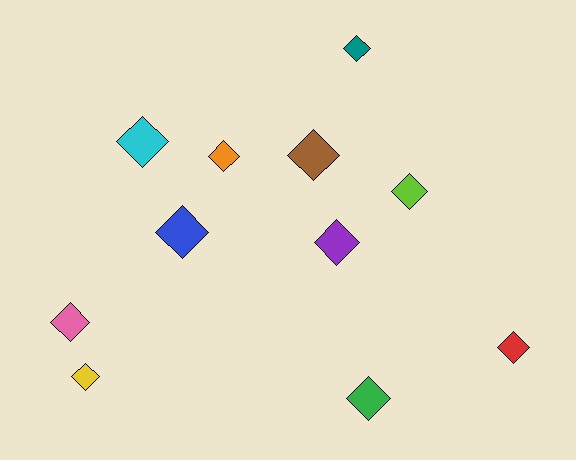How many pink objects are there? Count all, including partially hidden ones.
There is 1 pink object.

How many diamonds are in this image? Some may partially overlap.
There are 11 diamonds.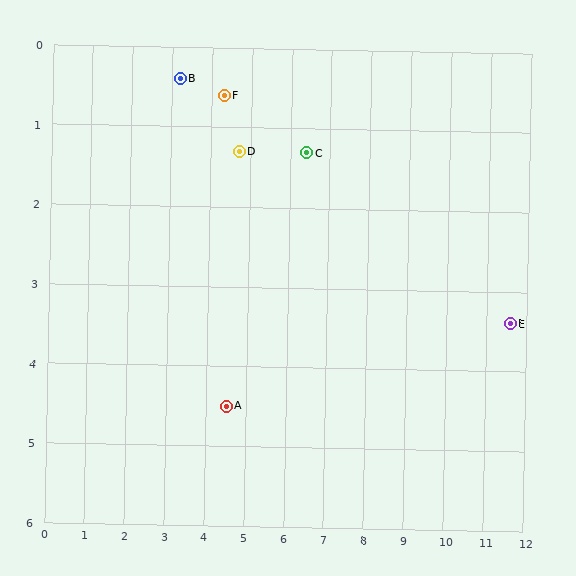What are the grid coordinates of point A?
Point A is at approximately (4.5, 4.5).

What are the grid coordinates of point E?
Point E is at approximately (11.6, 3.4).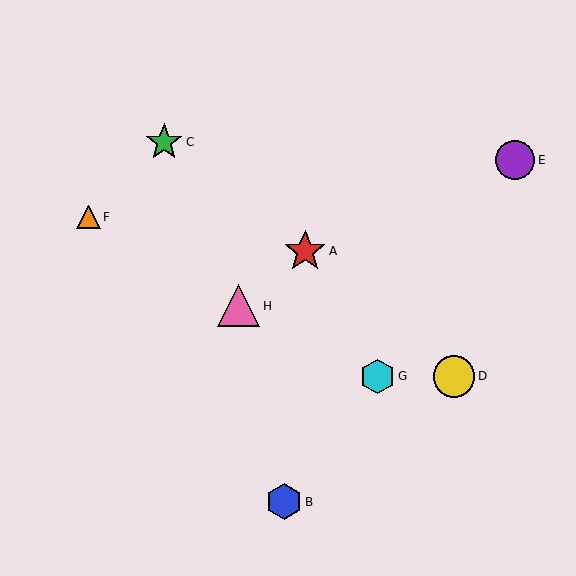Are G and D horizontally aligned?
Yes, both are at y≈376.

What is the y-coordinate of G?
Object G is at y≈376.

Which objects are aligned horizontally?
Objects D, G are aligned horizontally.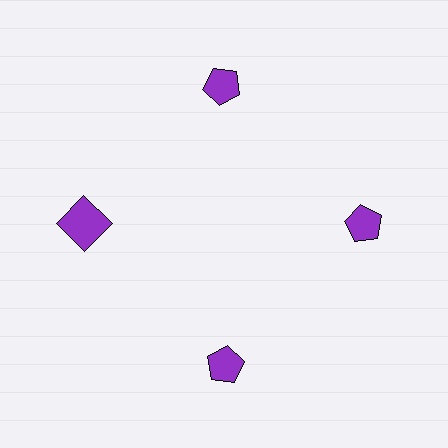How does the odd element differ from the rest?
It has a different shape: square instead of pentagon.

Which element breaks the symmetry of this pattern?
The purple square at roughly the 9 o'clock position breaks the symmetry. All other shapes are purple pentagons.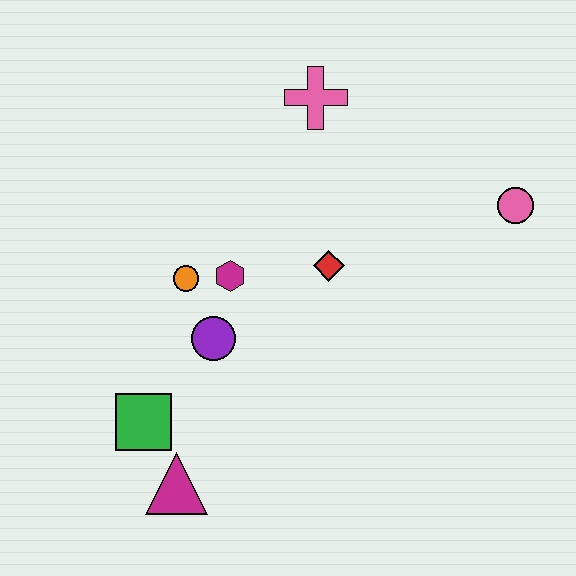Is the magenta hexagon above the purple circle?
Yes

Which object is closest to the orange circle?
The magenta hexagon is closest to the orange circle.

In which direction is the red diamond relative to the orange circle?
The red diamond is to the right of the orange circle.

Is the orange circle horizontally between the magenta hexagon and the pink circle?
No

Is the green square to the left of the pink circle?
Yes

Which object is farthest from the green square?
The pink circle is farthest from the green square.